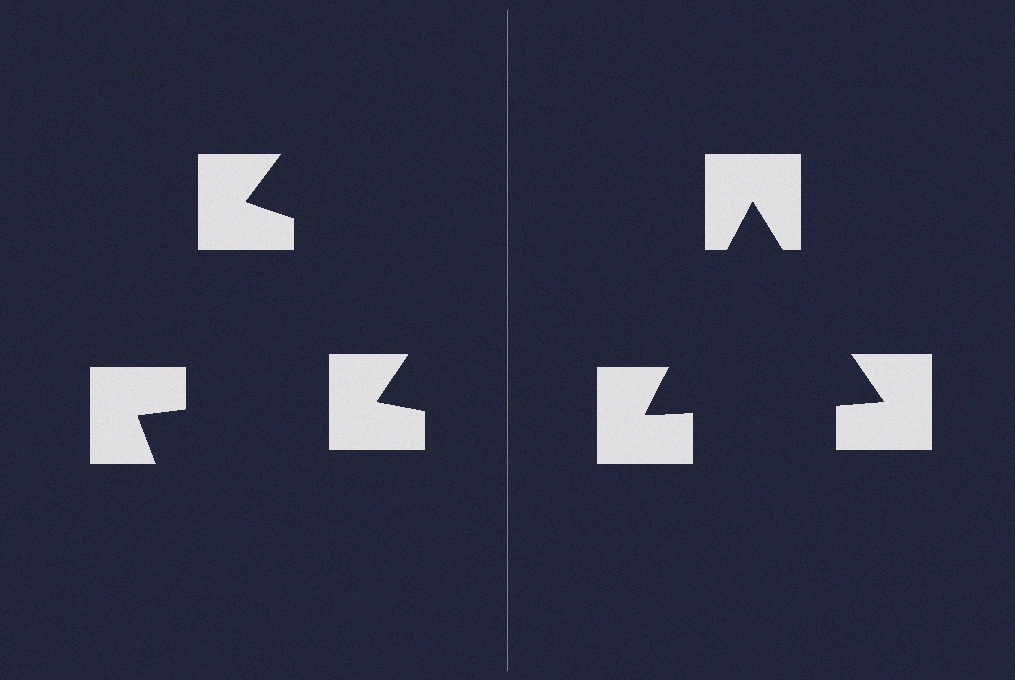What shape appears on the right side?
An illusory triangle.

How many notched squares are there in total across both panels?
6 — 3 on each side.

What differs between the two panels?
The notched squares are positioned identically on both sides; only the wedge orientations differ. On the right they align to a triangle; on the left they are misaligned.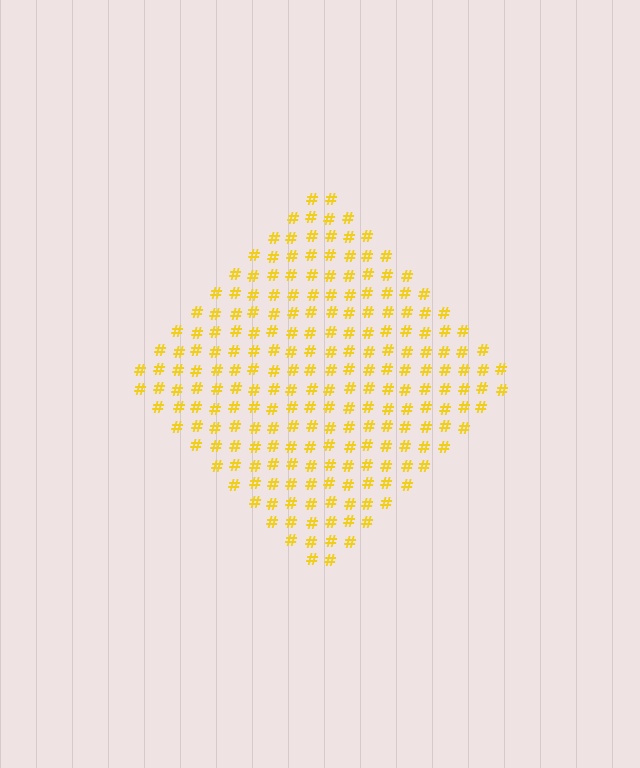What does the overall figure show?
The overall figure shows a diamond.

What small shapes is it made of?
It is made of small hash symbols.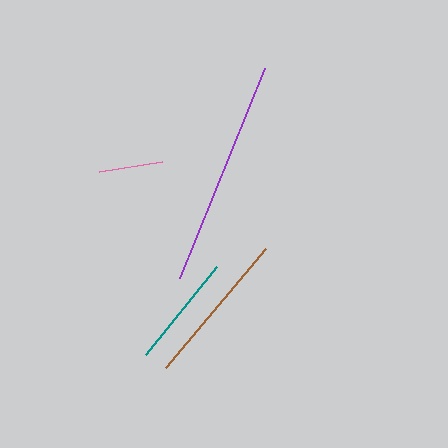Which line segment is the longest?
The purple line is the longest at approximately 226 pixels.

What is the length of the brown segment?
The brown segment is approximately 156 pixels long.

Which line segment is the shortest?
The pink line is the shortest at approximately 63 pixels.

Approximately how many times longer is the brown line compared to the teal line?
The brown line is approximately 1.4 times the length of the teal line.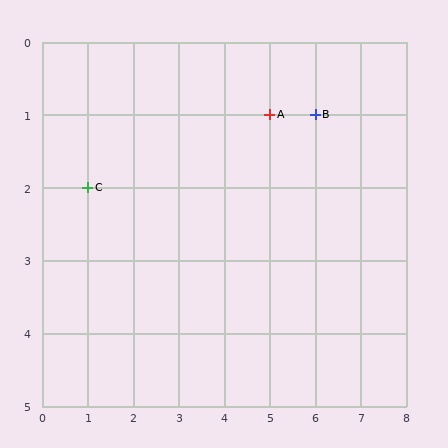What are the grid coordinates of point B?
Point B is at grid coordinates (6, 1).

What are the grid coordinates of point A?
Point A is at grid coordinates (5, 1).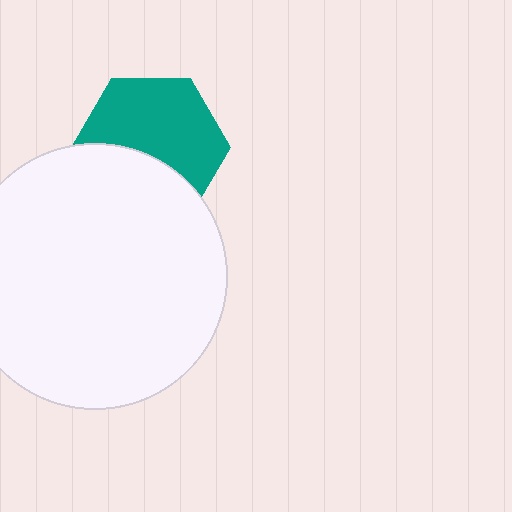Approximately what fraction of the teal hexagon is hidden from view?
Roughly 38% of the teal hexagon is hidden behind the white circle.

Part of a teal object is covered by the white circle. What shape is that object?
It is a hexagon.